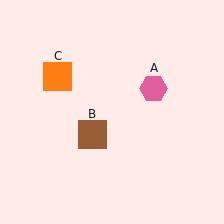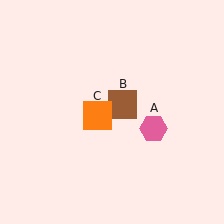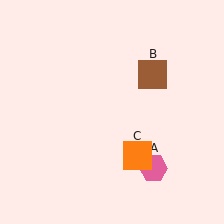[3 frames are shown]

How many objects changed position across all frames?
3 objects changed position: pink hexagon (object A), brown square (object B), orange square (object C).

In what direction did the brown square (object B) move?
The brown square (object B) moved up and to the right.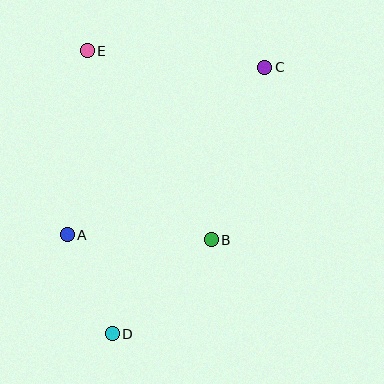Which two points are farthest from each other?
Points C and D are farthest from each other.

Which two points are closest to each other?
Points A and D are closest to each other.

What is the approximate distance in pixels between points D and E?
The distance between D and E is approximately 284 pixels.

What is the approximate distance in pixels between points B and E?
The distance between B and E is approximately 226 pixels.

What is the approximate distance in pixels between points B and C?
The distance between B and C is approximately 181 pixels.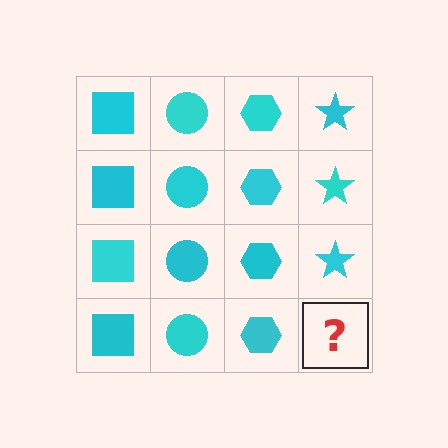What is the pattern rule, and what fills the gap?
The rule is that each column has a consistent shape. The gap should be filled with a cyan star.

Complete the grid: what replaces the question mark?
The question mark should be replaced with a cyan star.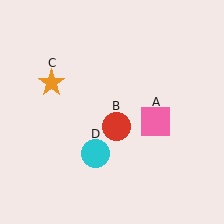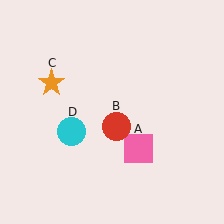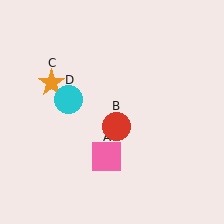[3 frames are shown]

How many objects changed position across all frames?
2 objects changed position: pink square (object A), cyan circle (object D).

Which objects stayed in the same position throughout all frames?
Red circle (object B) and orange star (object C) remained stationary.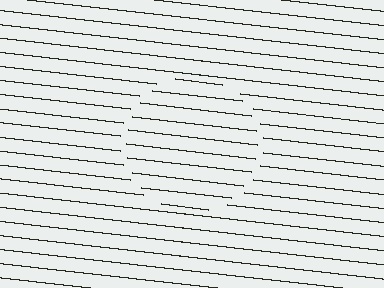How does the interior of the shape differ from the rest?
The interior of the shape contains the same grating, shifted by half a period — the contour is defined by the phase discontinuity where line-ends from the inner and outer gratings abut.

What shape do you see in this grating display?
An illusory circle. The interior of the shape contains the same grating, shifted by half a period — the contour is defined by the phase discontinuity where line-ends from the inner and outer gratings abut.